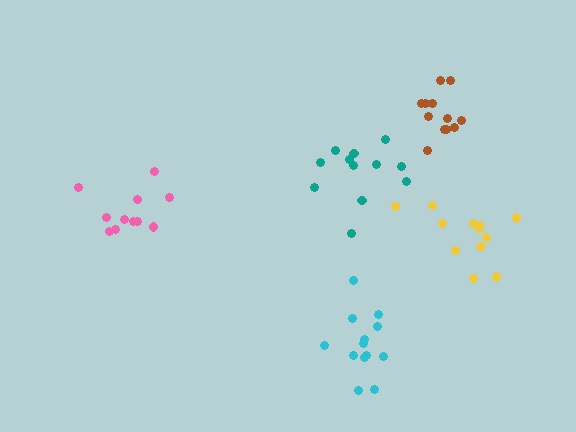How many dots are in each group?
Group 1: 11 dots, Group 2: 12 dots, Group 3: 12 dots, Group 4: 12 dots, Group 5: 13 dots (60 total).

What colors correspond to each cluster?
The clusters are colored: pink, brown, yellow, teal, cyan.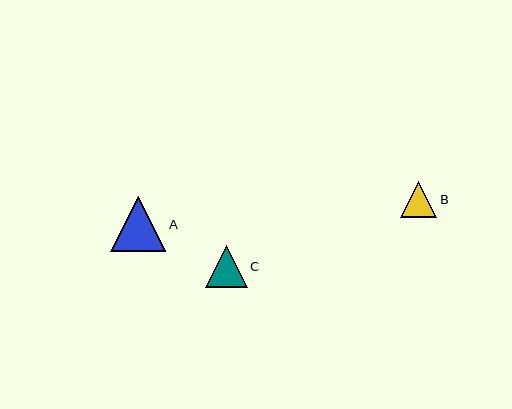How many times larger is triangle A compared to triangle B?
Triangle A is approximately 1.5 times the size of triangle B.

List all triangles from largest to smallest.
From largest to smallest: A, C, B.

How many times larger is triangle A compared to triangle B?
Triangle A is approximately 1.5 times the size of triangle B.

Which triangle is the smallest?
Triangle B is the smallest with a size of approximately 36 pixels.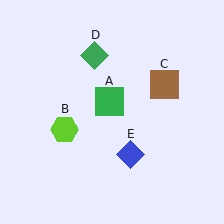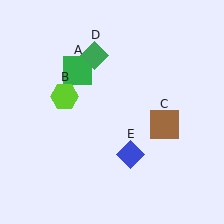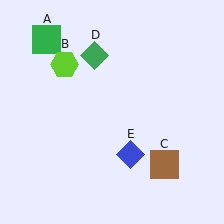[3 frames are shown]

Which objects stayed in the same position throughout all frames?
Green diamond (object D) and blue diamond (object E) remained stationary.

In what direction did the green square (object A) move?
The green square (object A) moved up and to the left.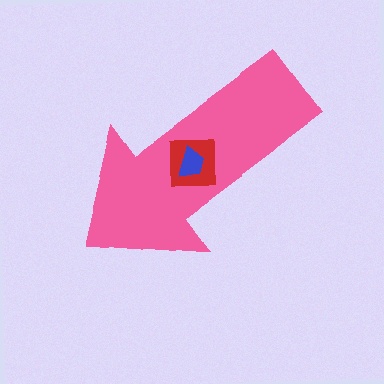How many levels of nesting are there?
3.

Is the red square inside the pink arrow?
Yes.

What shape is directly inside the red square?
The blue trapezoid.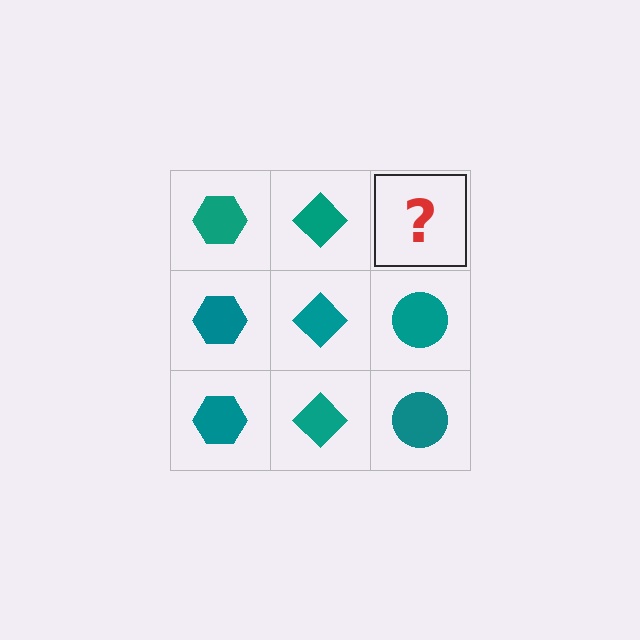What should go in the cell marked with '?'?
The missing cell should contain a teal circle.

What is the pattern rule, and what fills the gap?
The rule is that each column has a consistent shape. The gap should be filled with a teal circle.